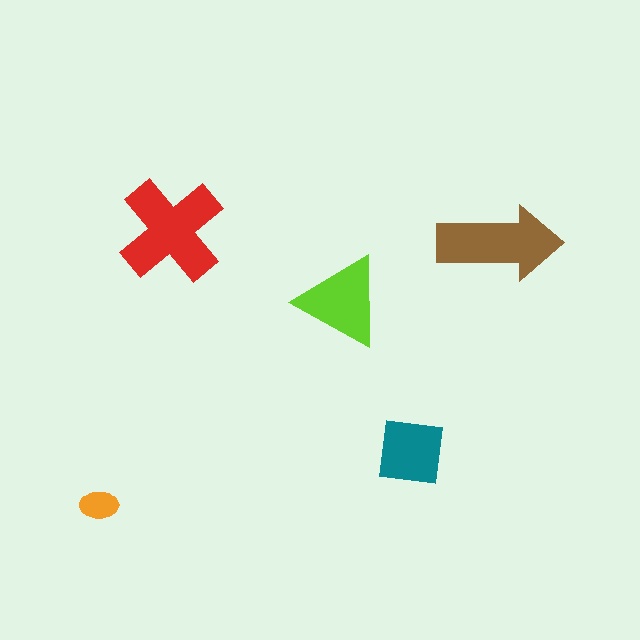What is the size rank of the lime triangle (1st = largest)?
3rd.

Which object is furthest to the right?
The brown arrow is rightmost.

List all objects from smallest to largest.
The orange ellipse, the teal square, the lime triangle, the brown arrow, the red cross.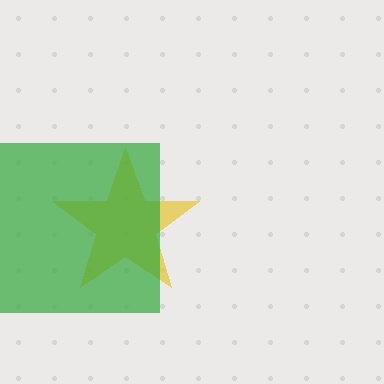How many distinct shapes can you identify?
There are 2 distinct shapes: a yellow star, a green square.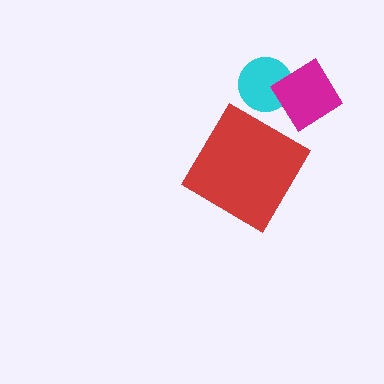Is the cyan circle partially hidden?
Yes, it is partially covered by another shape.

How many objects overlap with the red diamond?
0 objects overlap with the red diamond.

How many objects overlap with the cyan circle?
1 object overlaps with the cyan circle.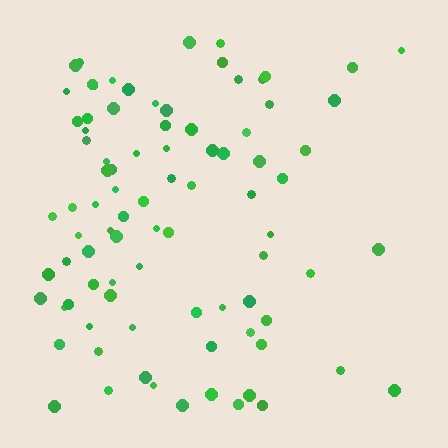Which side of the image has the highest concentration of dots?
The left.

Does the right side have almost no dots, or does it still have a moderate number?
Still a moderate number, just noticeably fewer than the left.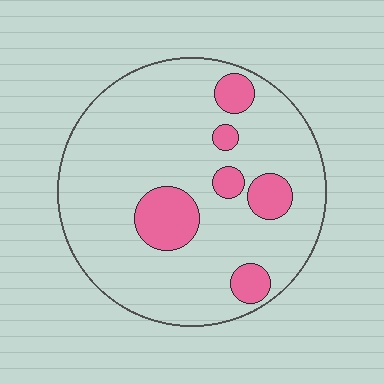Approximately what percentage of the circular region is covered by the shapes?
Approximately 15%.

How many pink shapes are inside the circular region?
6.